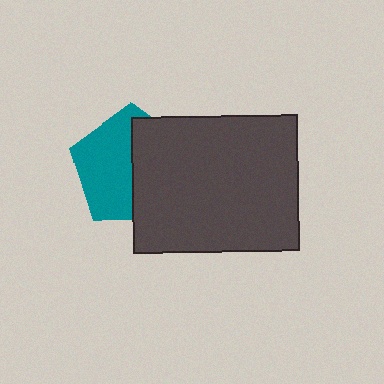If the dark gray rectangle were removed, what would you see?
You would see the complete teal pentagon.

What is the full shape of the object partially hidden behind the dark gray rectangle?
The partially hidden object is a teal pentagon.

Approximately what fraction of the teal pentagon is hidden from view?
Roughly 49% of the teal pentagon is hidden behind the dark gray rectangle.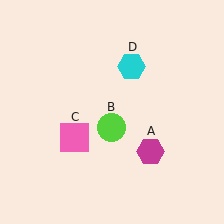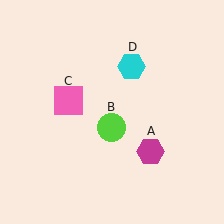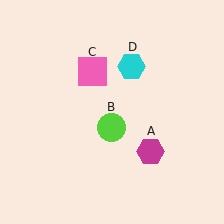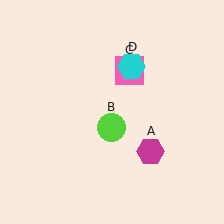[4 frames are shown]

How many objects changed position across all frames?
1 object changed position: pink square (object C).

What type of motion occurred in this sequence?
The pink square (object C) rotated clockwise around the center of the scene.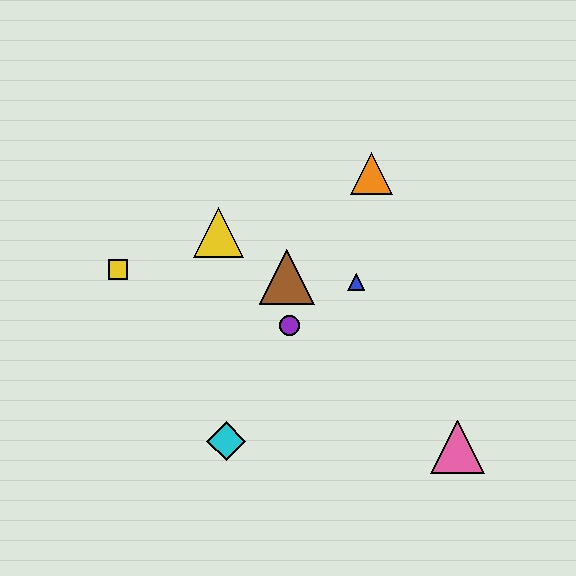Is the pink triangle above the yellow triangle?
No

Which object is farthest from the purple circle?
The pink triangle is farthest from the purple circle.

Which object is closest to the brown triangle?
The purple circle is closest to the brown triangle.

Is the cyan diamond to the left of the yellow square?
No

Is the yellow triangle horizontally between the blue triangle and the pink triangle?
No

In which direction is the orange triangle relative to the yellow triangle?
The orange triangle is to the right of the yellow triangle.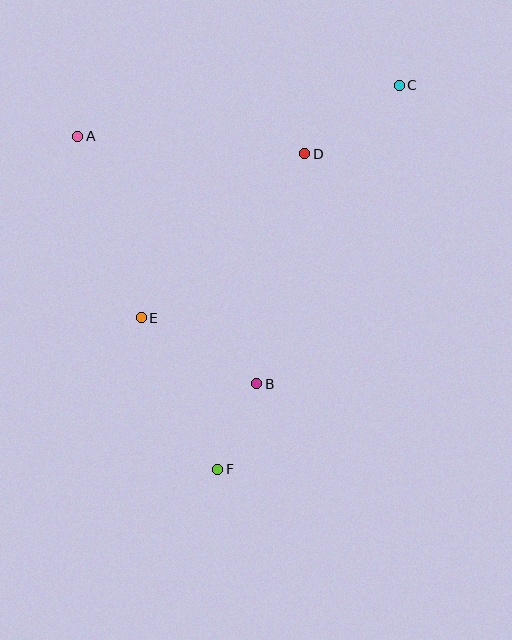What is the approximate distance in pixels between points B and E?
The distance between B and E is approximately 133 pixels.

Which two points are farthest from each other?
Points C and F are farthest from each other.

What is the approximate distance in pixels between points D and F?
The distance between D and F is approximately 328 pixels.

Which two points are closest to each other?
Points B and F are closest to each other.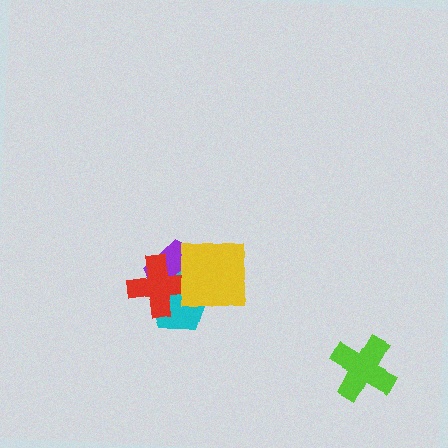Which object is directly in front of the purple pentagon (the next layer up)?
The cyan pentagon is directly in front of the purple pentagon.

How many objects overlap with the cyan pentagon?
3 objects overlap with the cyan pentagon.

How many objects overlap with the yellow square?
3 objects overlap with the yellow square.